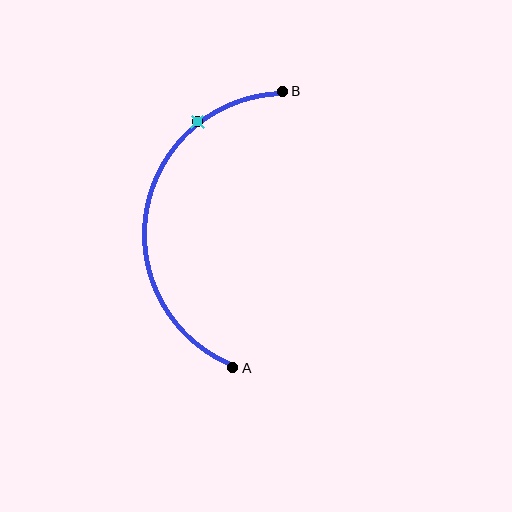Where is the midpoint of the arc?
The arc midpoint is the point on the curve farthest from the straight line joining A and B. It sits to the left of that line.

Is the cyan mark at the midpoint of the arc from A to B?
No. The cyan mark lies on the arc but is closer to endpoint B. The arc midpoint would be at the point on the curve equidistant along the arc from both A and B.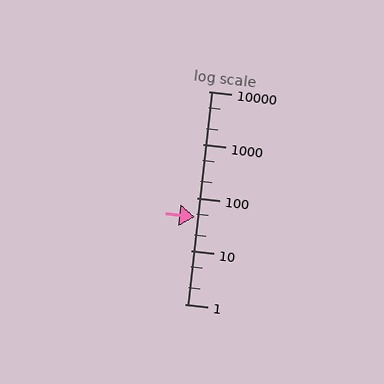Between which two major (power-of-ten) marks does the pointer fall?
The pointer is between 10 and 100.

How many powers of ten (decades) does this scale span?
The scale spans 4 decades, from 1 to 10000.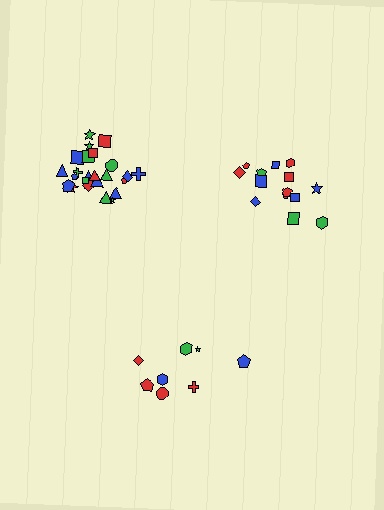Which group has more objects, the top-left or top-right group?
The top-left group.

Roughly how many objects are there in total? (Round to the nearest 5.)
Roughly 50 objects in total.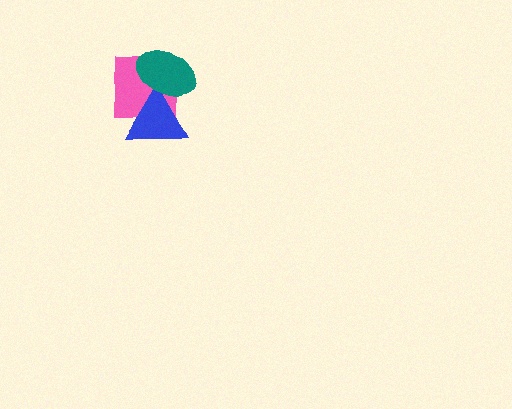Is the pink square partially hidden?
Yes, it is partially covered by another shape.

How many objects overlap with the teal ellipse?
2 objects overlap with the teal ellipse.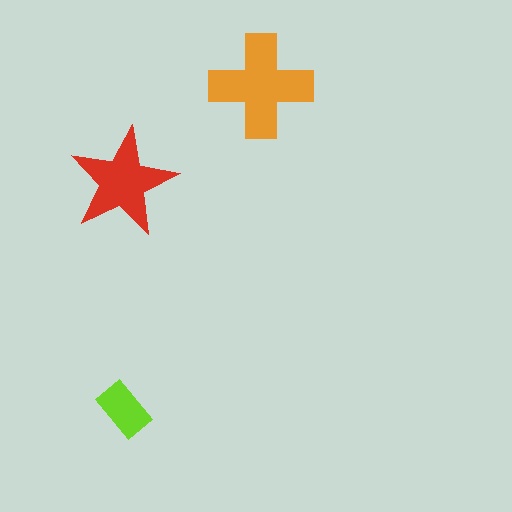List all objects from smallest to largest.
The lime rectangle, the red star, the orange cross.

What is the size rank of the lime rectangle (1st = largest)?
3rd.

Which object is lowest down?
The lime rectangle is bottommost.